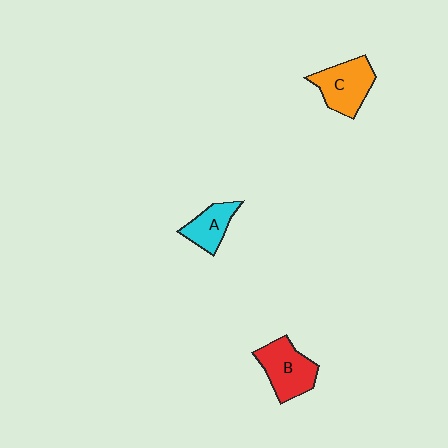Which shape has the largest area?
Shape B (red).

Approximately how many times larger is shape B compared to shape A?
Approximately 1.5 times.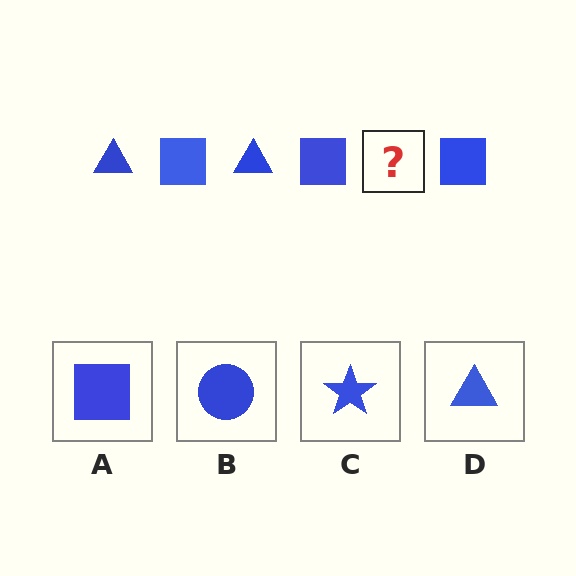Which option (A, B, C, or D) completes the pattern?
D.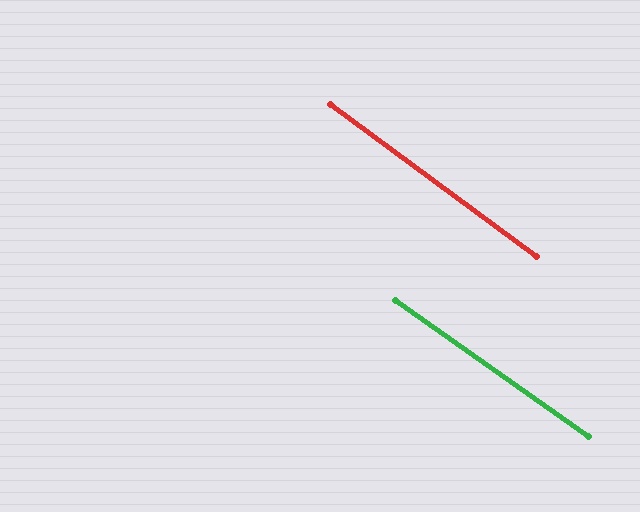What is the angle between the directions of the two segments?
Approximately 1 degree.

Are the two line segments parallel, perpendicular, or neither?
Parallel — their directions differ by only 1.3°.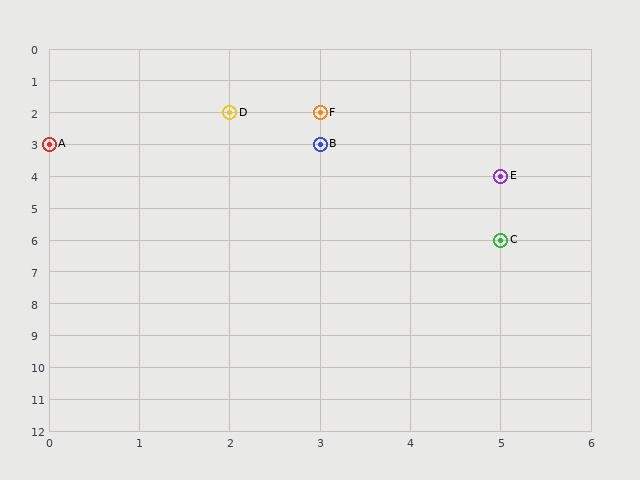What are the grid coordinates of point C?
Point C is at grid coordinates (5, 6).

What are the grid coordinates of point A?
Point A is at grid coordinates (0, 3).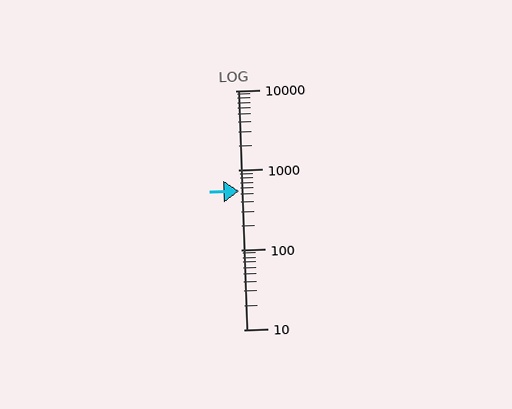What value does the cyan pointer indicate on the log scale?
The pointer indicates approximately 550.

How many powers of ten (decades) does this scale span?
The scale spans 3 decades, from 10 to 10000.